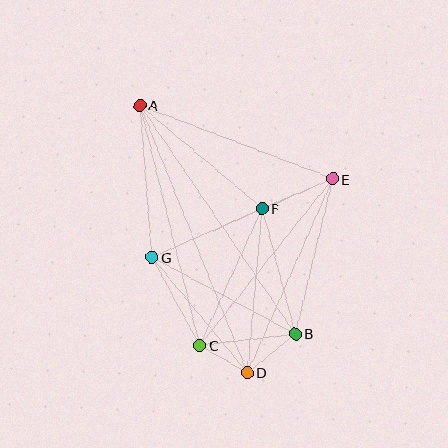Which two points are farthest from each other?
Points A and D are farthest from each other.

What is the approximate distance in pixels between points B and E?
The distance between B and E is approximately 159 pixels.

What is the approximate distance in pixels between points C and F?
The distance between C and F is approximately 150 pixels.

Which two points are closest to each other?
Points C and D are closest to each other.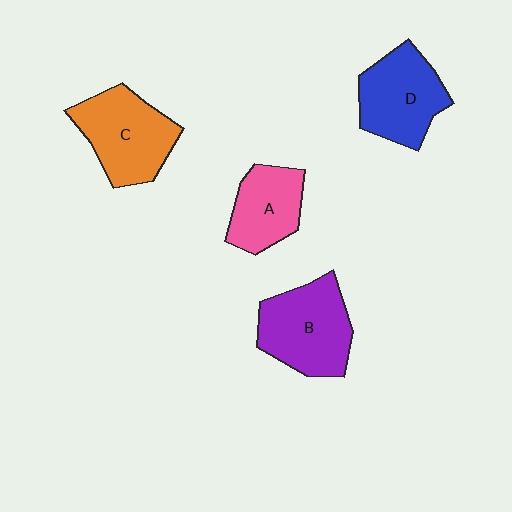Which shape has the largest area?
Shape B (purple).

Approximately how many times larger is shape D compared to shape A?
Approximately 1.3 times.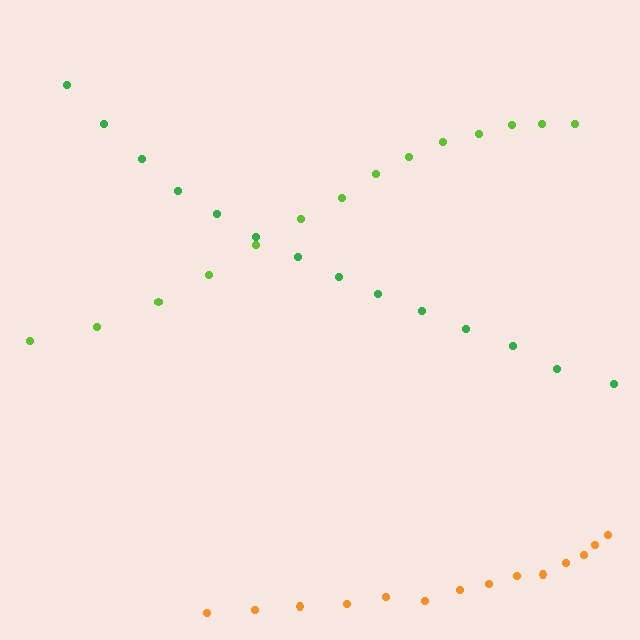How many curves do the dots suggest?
There are 3 distinct paths.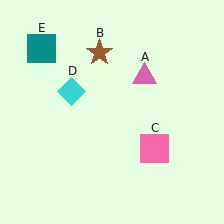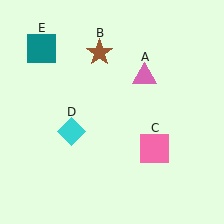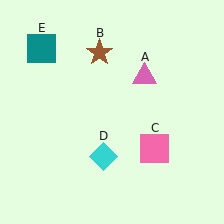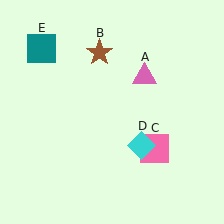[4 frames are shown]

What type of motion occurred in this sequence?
The cyan diamond (object D) rotated counterclockwise around the center of the scene.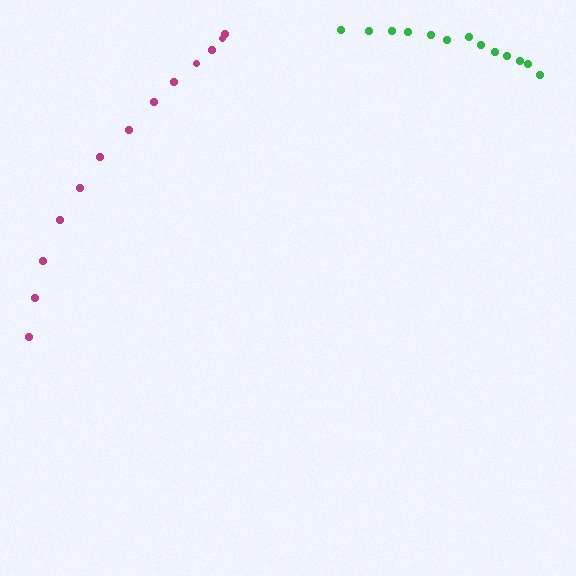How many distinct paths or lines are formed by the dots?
There are 2 distinct paths.